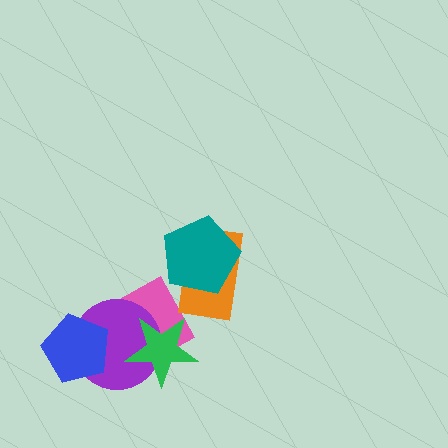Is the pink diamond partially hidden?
Yes, it is partially covered by another shape.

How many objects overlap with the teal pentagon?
1 object overlaps with the teal pentagon.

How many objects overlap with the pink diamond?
4 objects overlap with the pink diamond.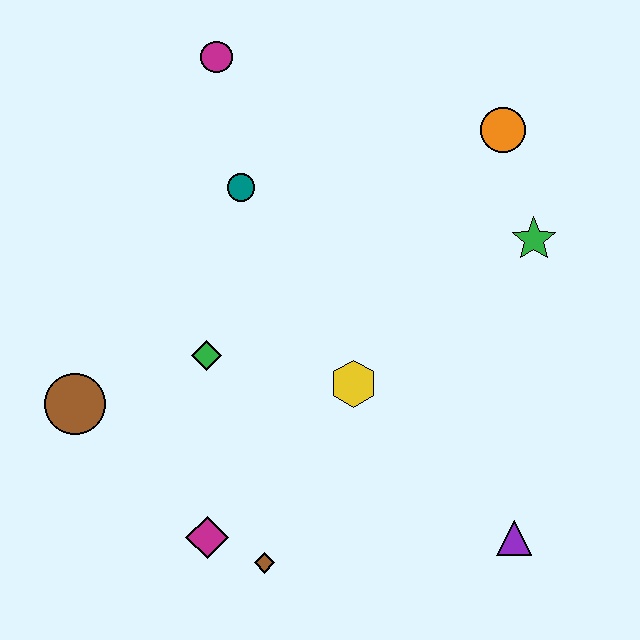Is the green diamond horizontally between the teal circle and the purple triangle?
No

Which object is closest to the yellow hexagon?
The green diamond is closest to the yellow hexagon.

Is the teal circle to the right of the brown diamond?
No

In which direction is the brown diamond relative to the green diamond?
The brown diamond is below the green diamond.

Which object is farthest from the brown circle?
The orange circle is farthest from the brown circle.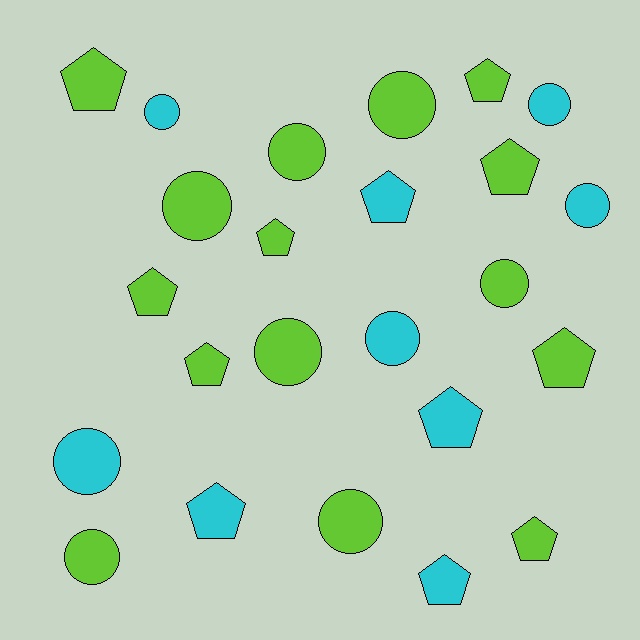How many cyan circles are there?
There are 5 cyan circles.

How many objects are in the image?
There are 24 objects.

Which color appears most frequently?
Lime, with 15 objects.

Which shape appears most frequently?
Circle, with 12 objects.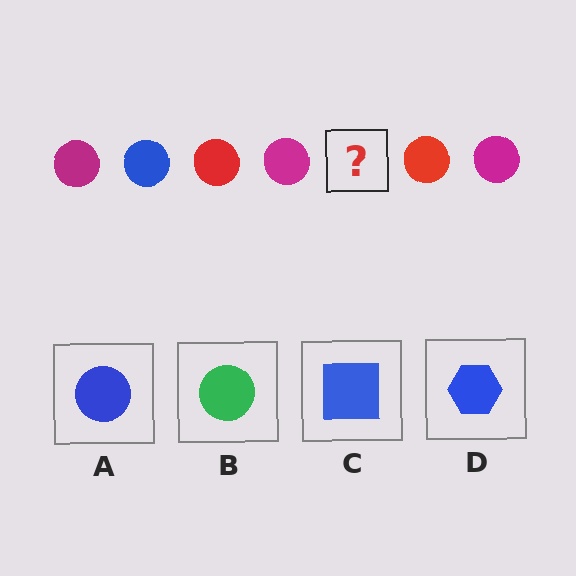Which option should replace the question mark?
Option A.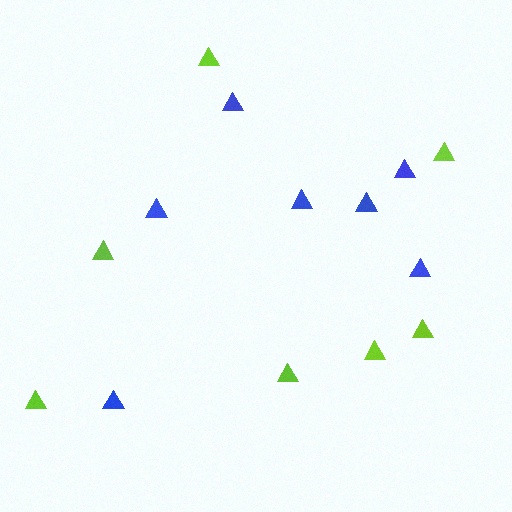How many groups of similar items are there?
There are 2 groups: one group of blue triangles (7) and one group of lime triangles (7).